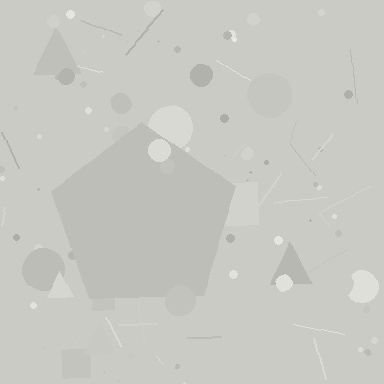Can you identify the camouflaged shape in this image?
The camouflaged shape is a pentagon.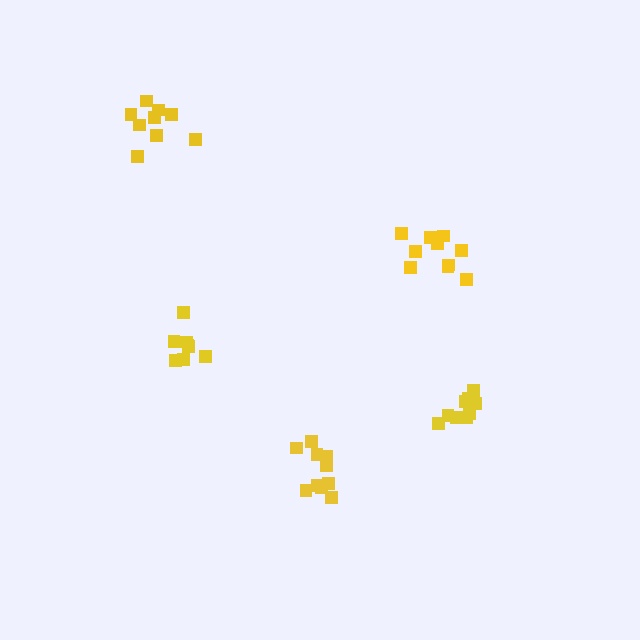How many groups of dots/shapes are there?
There are 5 groups.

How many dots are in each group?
Group 1: 10 dots, Group 2: 8 dots, Group 3: 9 dots, Group 4: 9 dots, Group 5: 10 dots (46 total).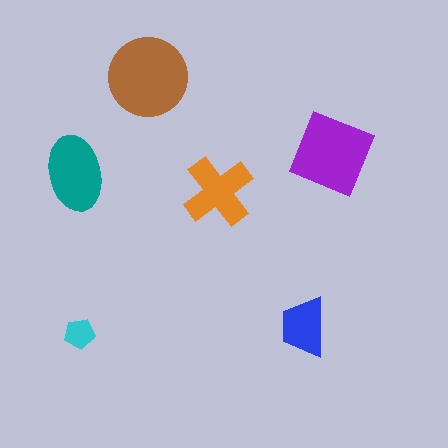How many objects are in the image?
There are 6 objects in the image.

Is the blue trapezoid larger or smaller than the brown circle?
Smaller.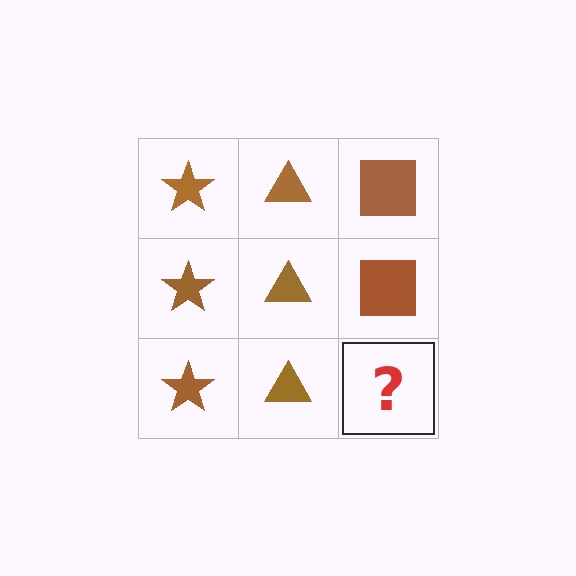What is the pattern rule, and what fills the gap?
The rule is that each column has a consistent shape. The gap should be filled with a brown square.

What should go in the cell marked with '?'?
The missing cell should contain a brown square.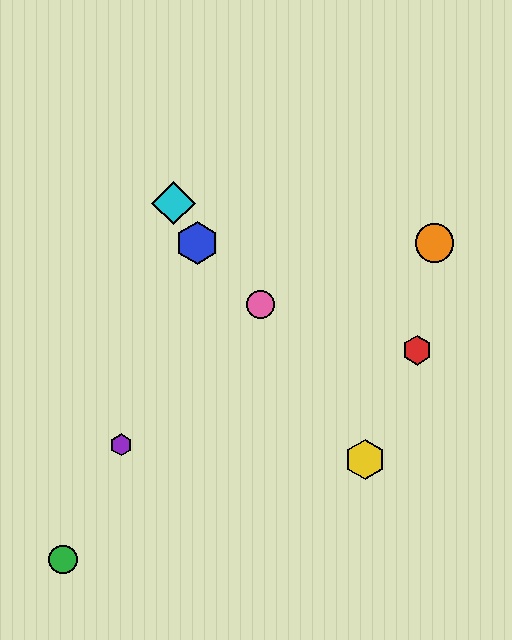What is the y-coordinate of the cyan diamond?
The cyan diamond is at y≈203.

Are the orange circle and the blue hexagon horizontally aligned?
Yes, both are at y≈243.